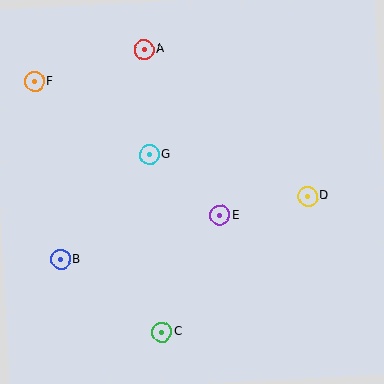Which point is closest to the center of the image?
Point E at (220, 216) is closest to the center.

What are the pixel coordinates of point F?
Point F is at (34, 82).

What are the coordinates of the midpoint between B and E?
The midpoint between B and E is at (140, 237).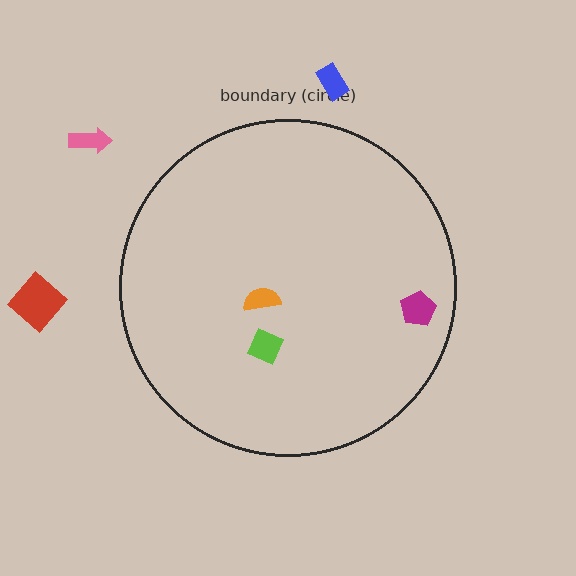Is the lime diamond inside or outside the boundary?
Inside.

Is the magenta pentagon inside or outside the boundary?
Inside.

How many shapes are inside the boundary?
3 inside, 3 outside.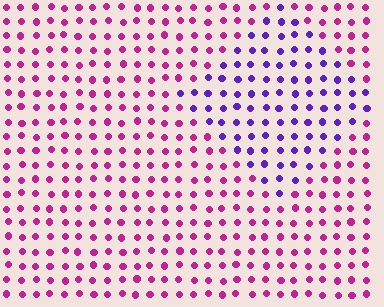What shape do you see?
I see a diamond.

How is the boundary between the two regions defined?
The boundary is defined purely by a slight shift in hue (about 55 degrees). Spacing, size, and orientation are identical on both sides.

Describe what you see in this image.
The image is filled with small magenta elements in a uniform arrangement. A diamond-shaped region is visible where the elements are tinted to a slightly different hue, forming a subtle color boundary.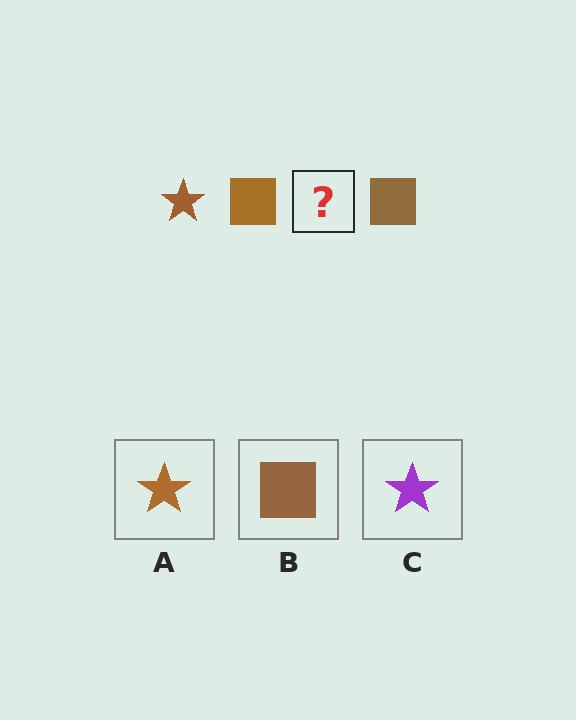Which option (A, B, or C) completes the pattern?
A.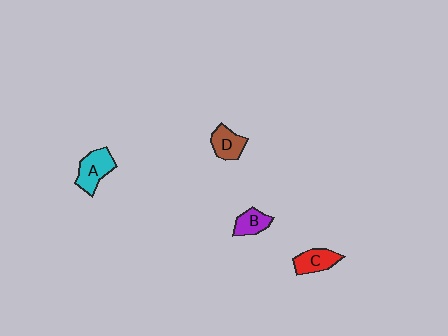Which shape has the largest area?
Shape A (cyan).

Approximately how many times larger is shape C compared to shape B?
Approximately 1.2 times.